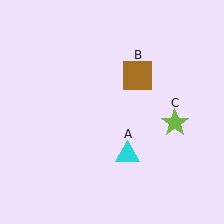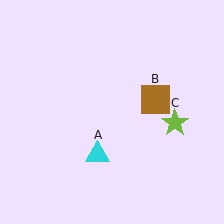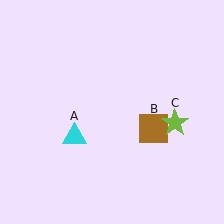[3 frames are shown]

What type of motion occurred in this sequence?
The cyan triangle (object A), brown square (object B) rotated clockwise around the center of the scene.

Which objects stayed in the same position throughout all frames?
Lime star (object C) remained stationary.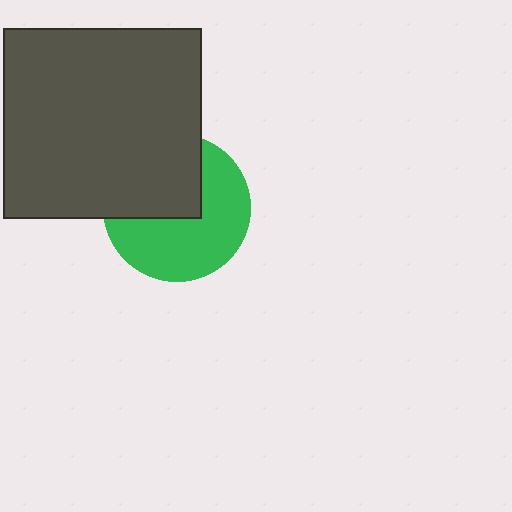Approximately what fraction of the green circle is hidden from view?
Roughly 42% of the green circle is hidden behind the dark gray rectangle.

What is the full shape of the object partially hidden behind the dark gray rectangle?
The partially hidden object is a green circle.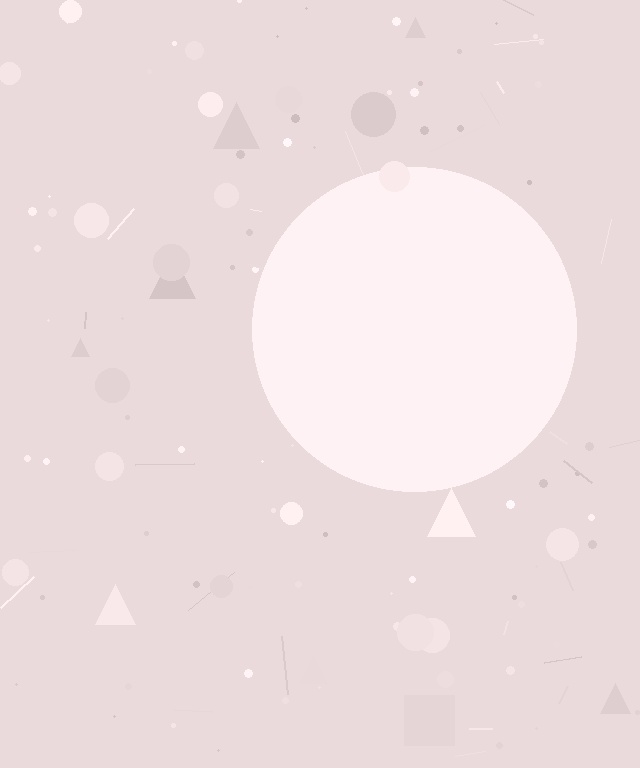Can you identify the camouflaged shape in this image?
The camouflaged shape is a circle.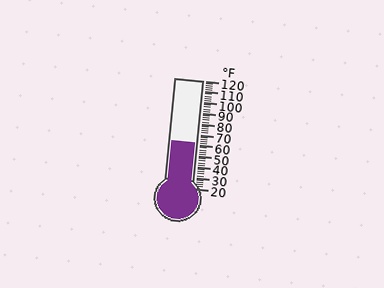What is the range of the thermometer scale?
The thermometer scale ranges from 20°F to 120°F.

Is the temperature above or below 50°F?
The temperature is above 50°F.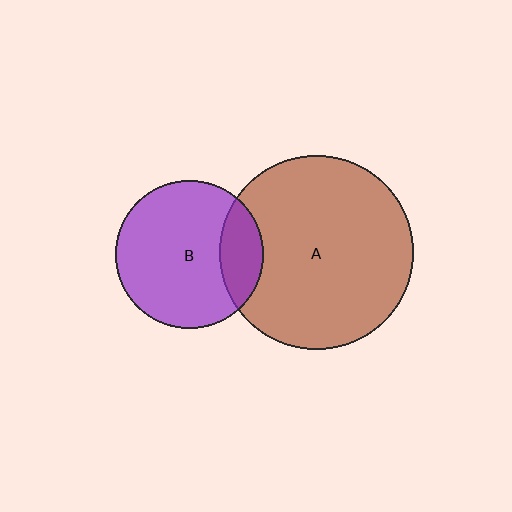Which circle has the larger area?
Circle A (brown).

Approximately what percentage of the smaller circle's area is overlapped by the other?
Approximately 20%.